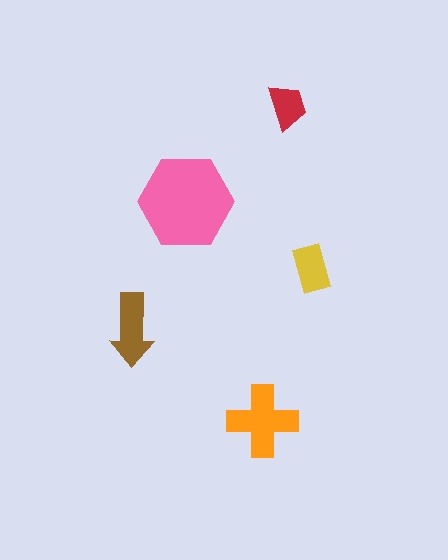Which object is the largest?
The pink hexagon.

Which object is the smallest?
The red trapezoid.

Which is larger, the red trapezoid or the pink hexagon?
The pink hexagon.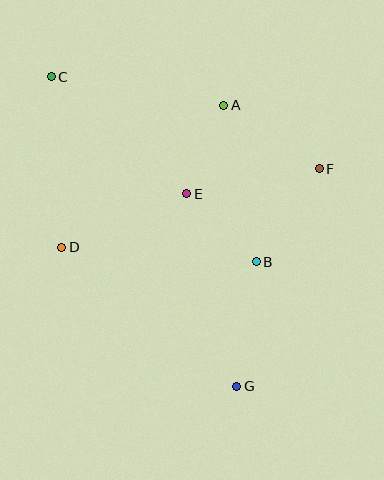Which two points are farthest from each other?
Points C and G are farthest from each other.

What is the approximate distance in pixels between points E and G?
The distance between E and G is approximately 199 pixels.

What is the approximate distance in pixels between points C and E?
The distance between C and E is approximately 179 pixels.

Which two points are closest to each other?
Points A and E are closest to each other.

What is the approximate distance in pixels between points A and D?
The distance between A and D is approximately 215 pixels.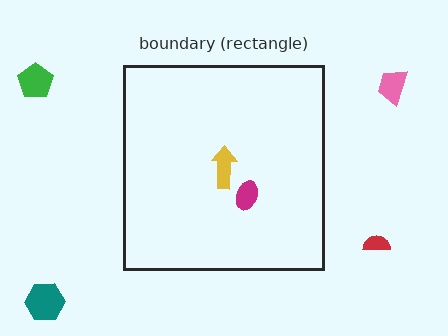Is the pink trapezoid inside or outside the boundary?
Outside.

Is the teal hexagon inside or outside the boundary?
Outside.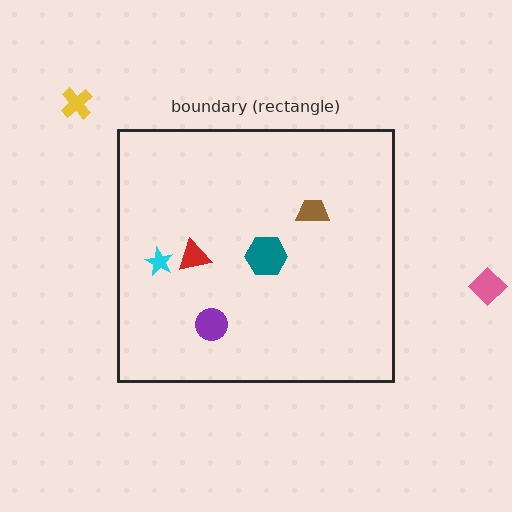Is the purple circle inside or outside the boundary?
Inside.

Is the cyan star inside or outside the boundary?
Inside.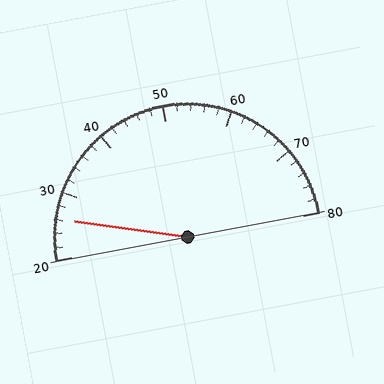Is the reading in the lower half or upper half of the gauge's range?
The reading is in the lower half of the range (20 to 80).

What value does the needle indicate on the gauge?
The needle indicates approximately 26.